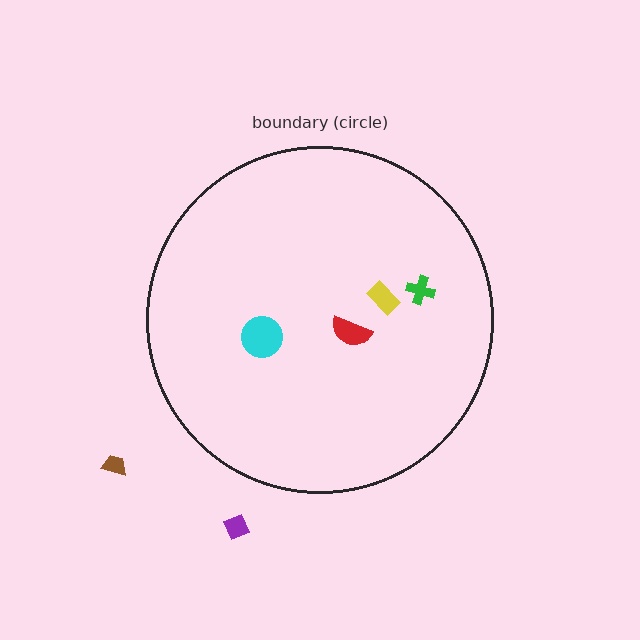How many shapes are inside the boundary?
4 inside, 2 outside.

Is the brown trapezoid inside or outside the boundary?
Outside.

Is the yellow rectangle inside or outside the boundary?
Inside.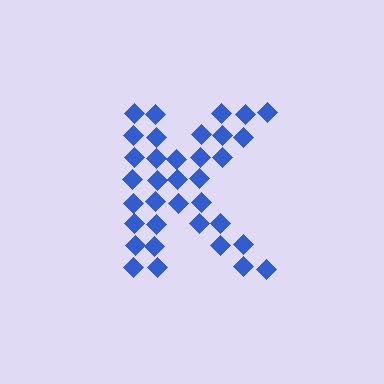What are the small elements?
The small elements are diamonds.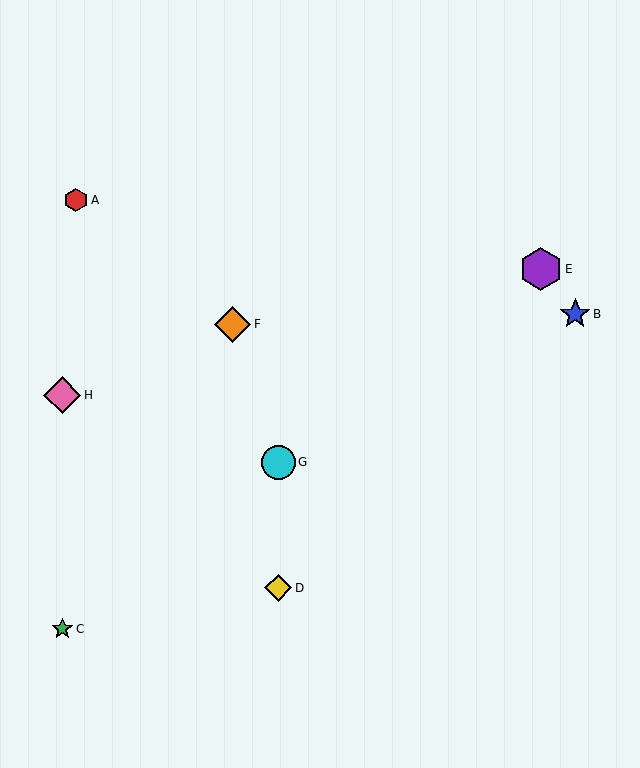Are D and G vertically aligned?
Yes, both are at x≈278.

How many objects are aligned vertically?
2 objects (D, G) are aligned vertically.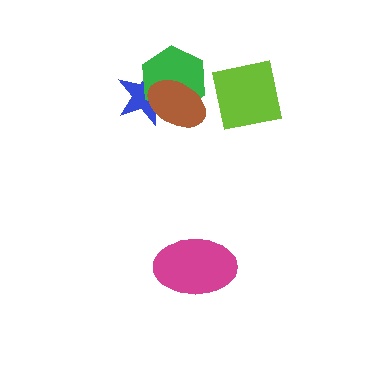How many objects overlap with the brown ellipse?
2 objects overlap with the brown ellipse.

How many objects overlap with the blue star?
2 objects overlap with the blue star.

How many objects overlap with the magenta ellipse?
0 objects overlap with the magenta ellipse.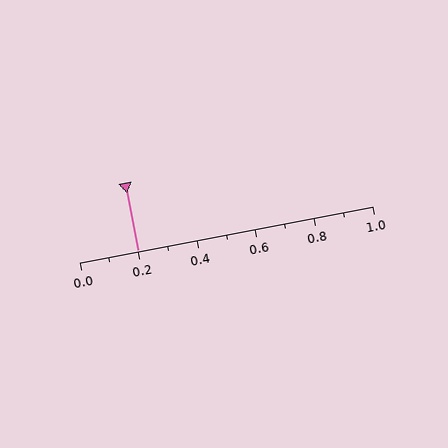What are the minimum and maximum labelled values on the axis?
The axis runs from 0.0 to 1.0.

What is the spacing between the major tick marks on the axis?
The major ticks are spaced 0.2 apart.